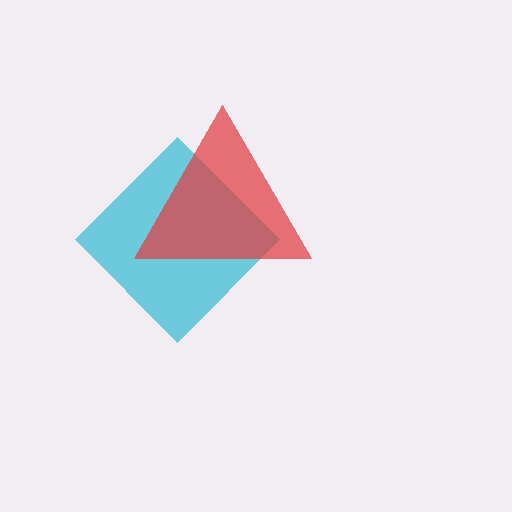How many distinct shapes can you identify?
There are 2 distinct shapes: a cyan diamond, a red triangle.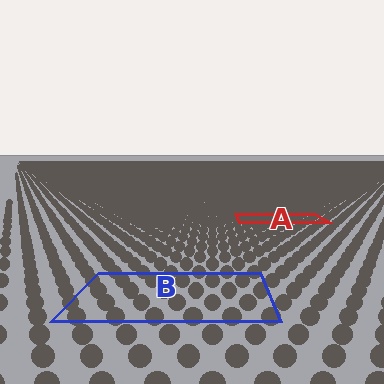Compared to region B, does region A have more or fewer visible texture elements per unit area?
Region A has more texture elements per unit area — they are packed more densely because it is farther away.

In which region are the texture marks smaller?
The texture marks are smaller in region A, because it is farther away.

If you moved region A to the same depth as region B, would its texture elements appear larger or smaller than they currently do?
They would appear larger. At a closer depth, the same texture elements are projected at a bigger on-screen size.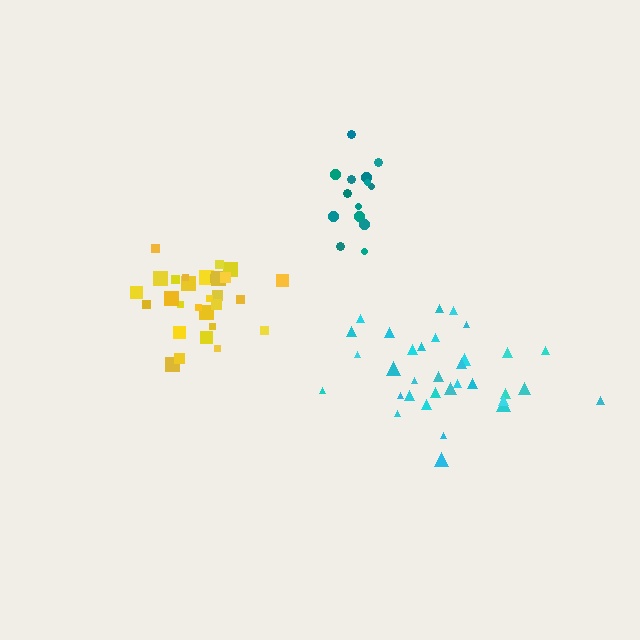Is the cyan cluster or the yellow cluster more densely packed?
Yellow.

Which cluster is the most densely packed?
Yellow.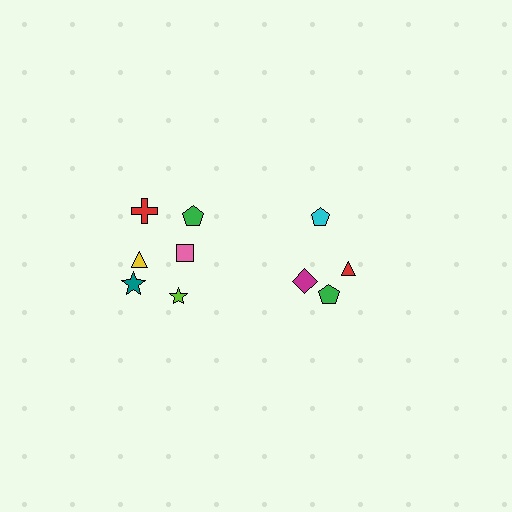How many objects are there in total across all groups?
There are 10 objects.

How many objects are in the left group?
There are 6 objects.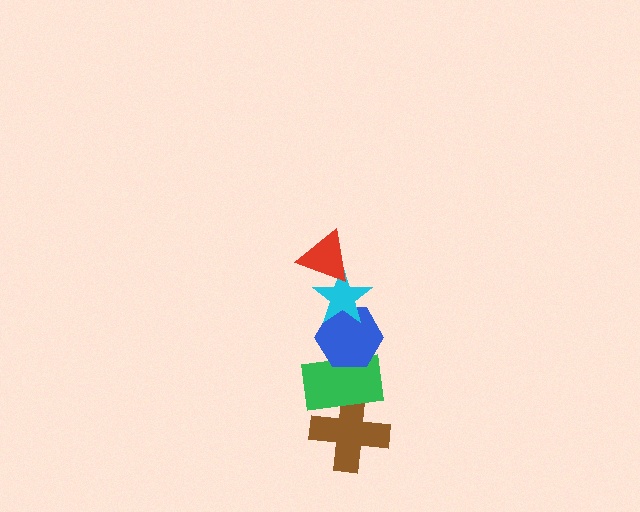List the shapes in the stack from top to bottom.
From top to bottom: the red triangle, the cyan star, the blue hexagon, the green rectangle, the brown cross.